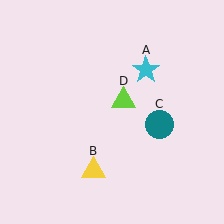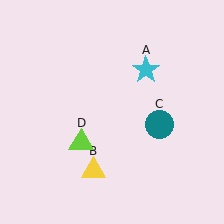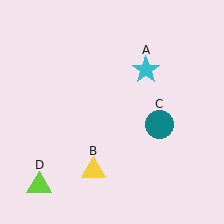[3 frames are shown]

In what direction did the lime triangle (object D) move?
The lime triangle (object D) moved down and to the left.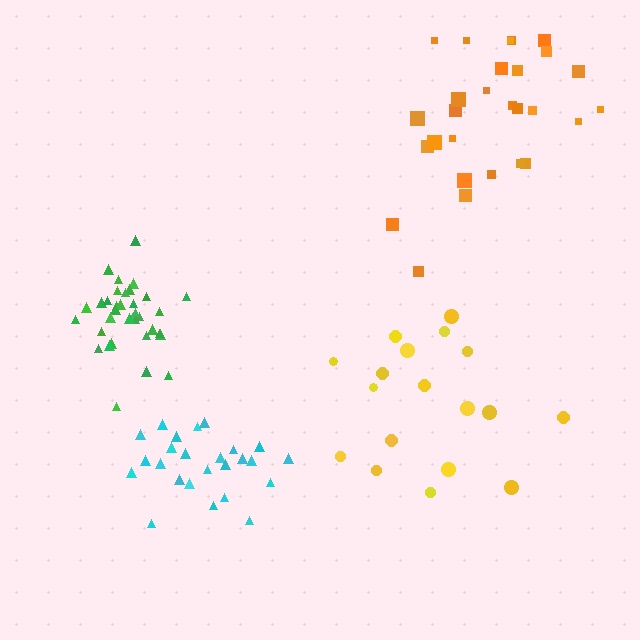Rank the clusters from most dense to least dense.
green, cyan, orange, yellow.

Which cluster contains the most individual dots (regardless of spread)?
Green (35).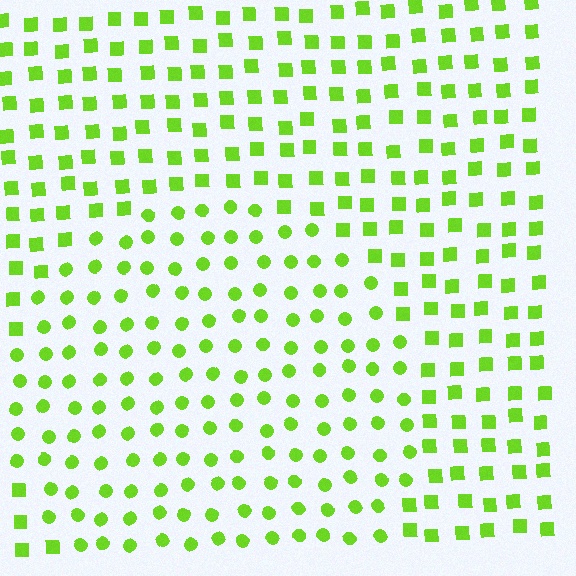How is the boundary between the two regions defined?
The boundary is defined by a change in element shape: circles inside vs. squares outside. All elements share the same color and spacing.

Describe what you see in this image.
The image is filled with small lime elements arranged in a uniform grid. A circle-shaped region contains circles, while the surrounding area contains squares. The boundary is defined purely by the change in element shape.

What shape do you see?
I see a circle.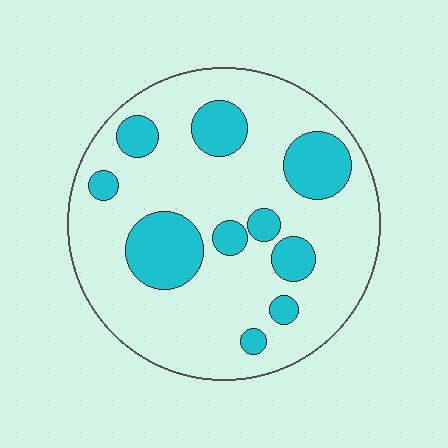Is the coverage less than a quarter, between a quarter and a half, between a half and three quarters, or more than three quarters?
Less than a quarter.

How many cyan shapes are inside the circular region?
10.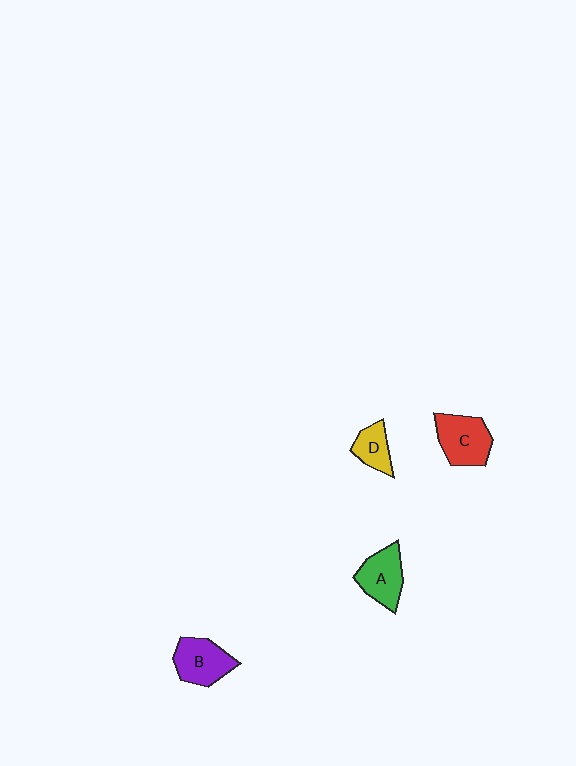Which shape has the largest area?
Shape C (red).